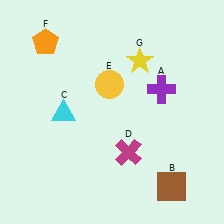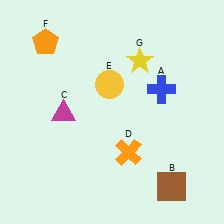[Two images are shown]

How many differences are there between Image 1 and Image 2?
There are 3 differences between the two images.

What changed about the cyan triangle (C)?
In Image 1, C is cyan. In Image 2, it changed to magenta.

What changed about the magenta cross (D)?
In Image 1, D is magenta. In Image 2, it changed to orange.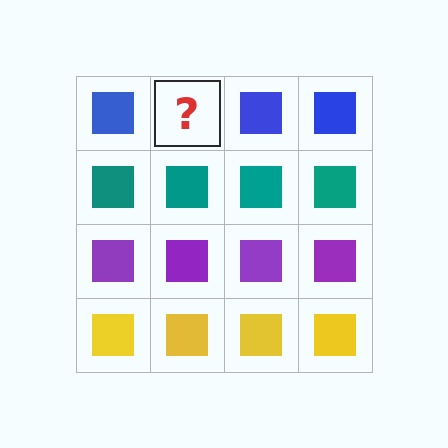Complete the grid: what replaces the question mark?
The question mark should be replaced with a blue square.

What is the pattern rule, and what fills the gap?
The rule is that each row has a consistent color. The gap should be filled with a blue square.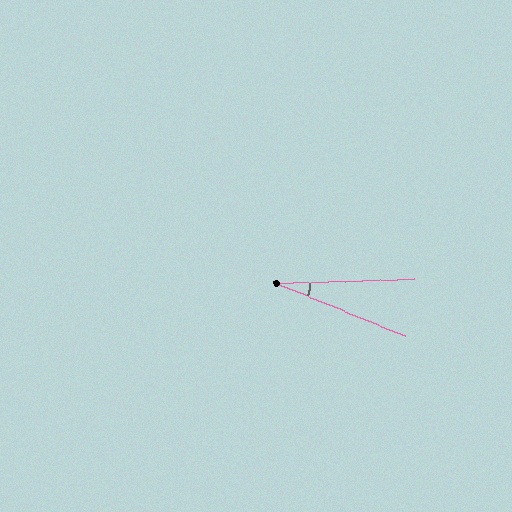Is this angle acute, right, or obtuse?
It is acute.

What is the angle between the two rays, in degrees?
Approximately 24 degrees.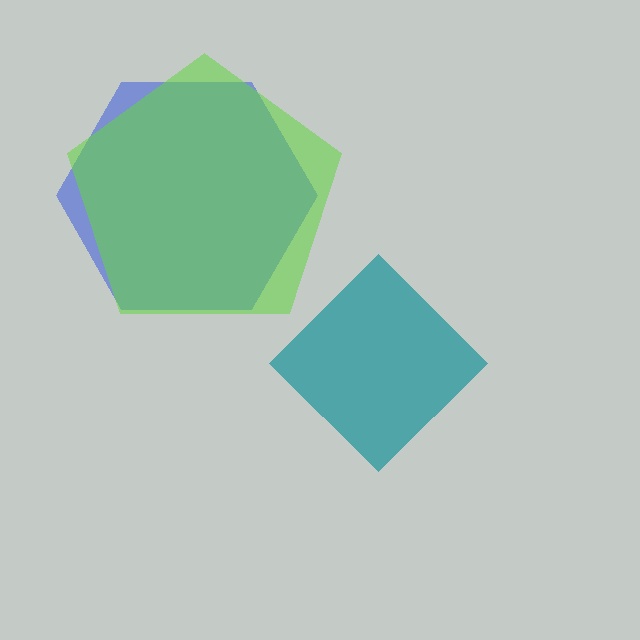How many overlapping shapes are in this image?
There are 3 overlapping shapes in the image.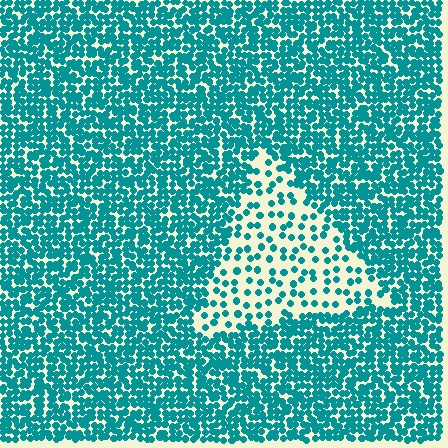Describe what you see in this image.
The image contains small teal elements arranged at two different densities. A triangle-shaped region is visible where the elements are less densely packed than the surrounding area.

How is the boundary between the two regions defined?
The boundary is defined by a change in element density (approximately 2.9x ratio). All elements are the same color, size, and shape.